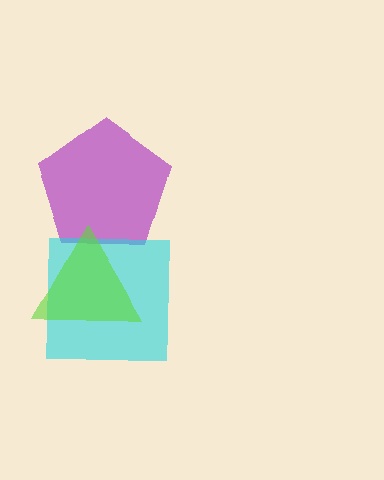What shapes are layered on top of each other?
The layered shapes are: a purple pentagon, a cyan square, a lime triangle.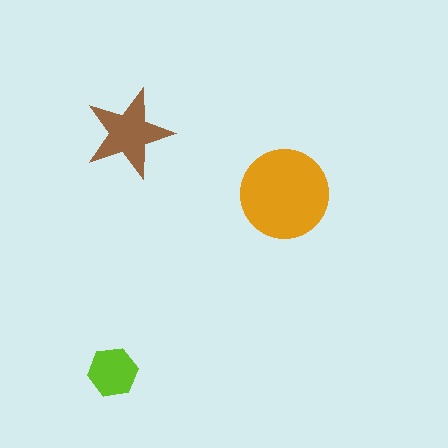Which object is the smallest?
The lime hexagon.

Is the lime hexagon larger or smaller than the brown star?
Smaller.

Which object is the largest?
The orange circle.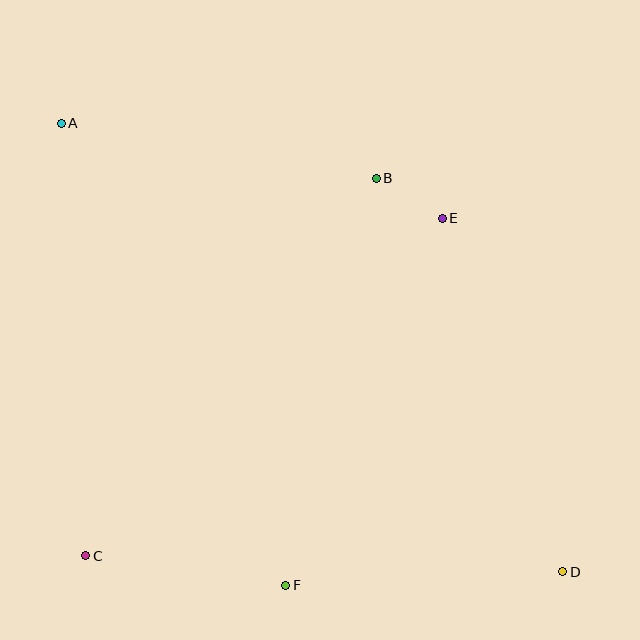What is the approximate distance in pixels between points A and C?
The distance between A and C is approximately 433 pixels.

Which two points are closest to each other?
Points B and E are closest to each other.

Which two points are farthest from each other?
Points A and D are farthest from each other.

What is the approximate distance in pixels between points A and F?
The distance between A and F is approximately 514 pixels.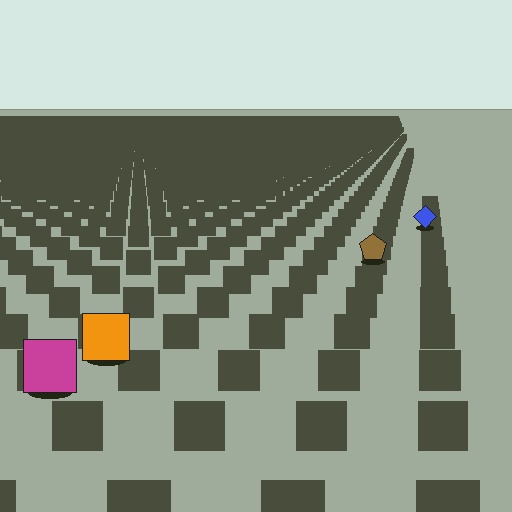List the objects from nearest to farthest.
From nearest to farthest: the magenta square, the orange square, the brown pentagon, the blue diamond.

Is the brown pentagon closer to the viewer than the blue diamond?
Yes. The brown pentagon is closer — you can tell from the texture gradient: the ground texture is coarser near it.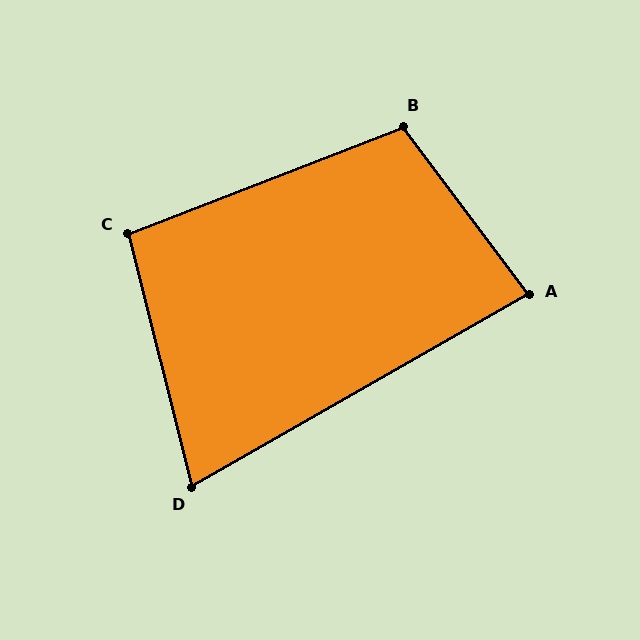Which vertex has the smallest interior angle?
D, at approximately 75 degrees.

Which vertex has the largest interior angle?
B, at approximately 105 degrees.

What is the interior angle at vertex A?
Approximately 83 degrees (acute).